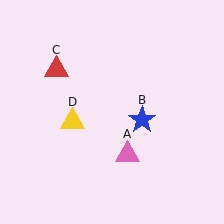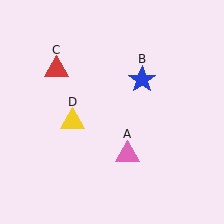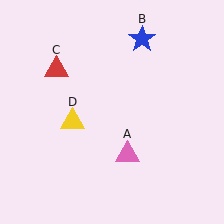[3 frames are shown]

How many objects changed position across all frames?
1 object changed position: blue star (object B).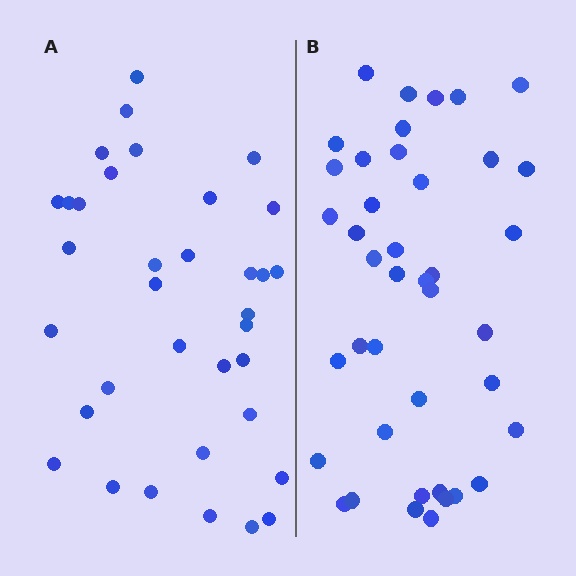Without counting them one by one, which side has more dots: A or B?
Region B (the right region) has more dots.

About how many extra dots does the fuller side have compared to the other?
Region B has about 6 more dots than region A.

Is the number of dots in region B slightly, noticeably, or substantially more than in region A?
Region B has only slightly more — the two regions are fairly close. The ratio is roughly 1.2 to 1.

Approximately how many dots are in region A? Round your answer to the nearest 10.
About 40 dots. (The exact count is 35, which rounds to 40.)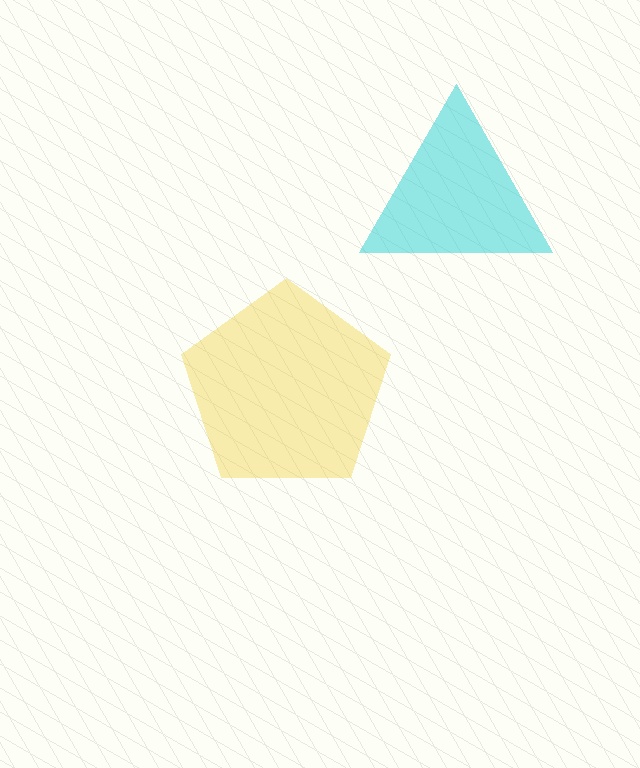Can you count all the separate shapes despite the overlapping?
Yes, there are 2 separate shapes.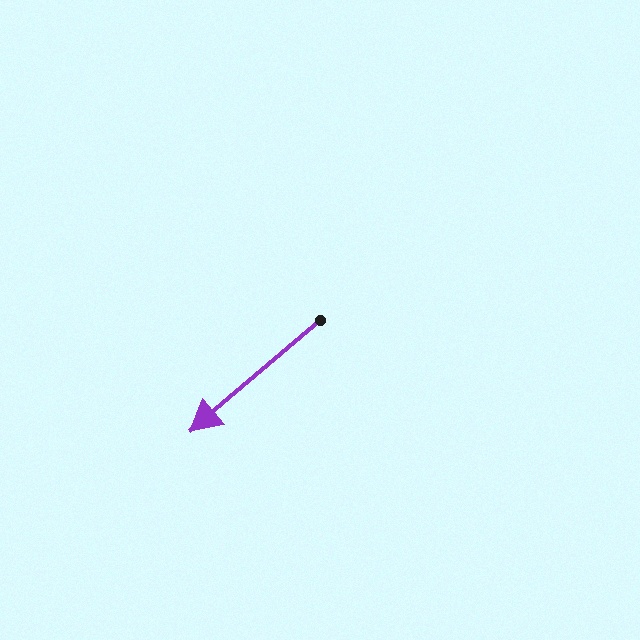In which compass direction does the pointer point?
Southwest.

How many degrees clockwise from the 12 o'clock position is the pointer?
Approximately 229 degrees.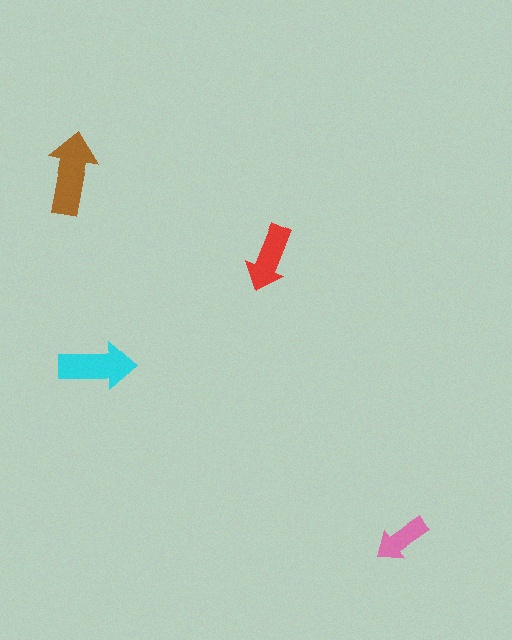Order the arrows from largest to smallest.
the brown one, the cyan one, the red one, the pink one.